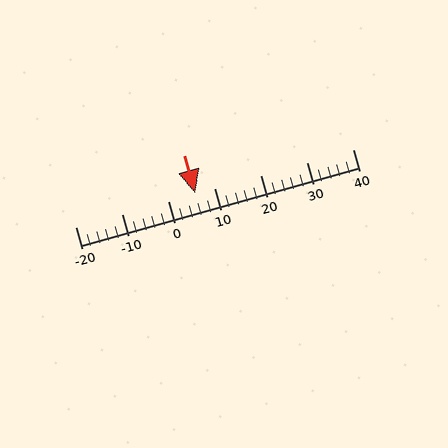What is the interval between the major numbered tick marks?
The major tick marks are spaced 10 units apart.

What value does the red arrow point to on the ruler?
The red arrow points to approximately 6.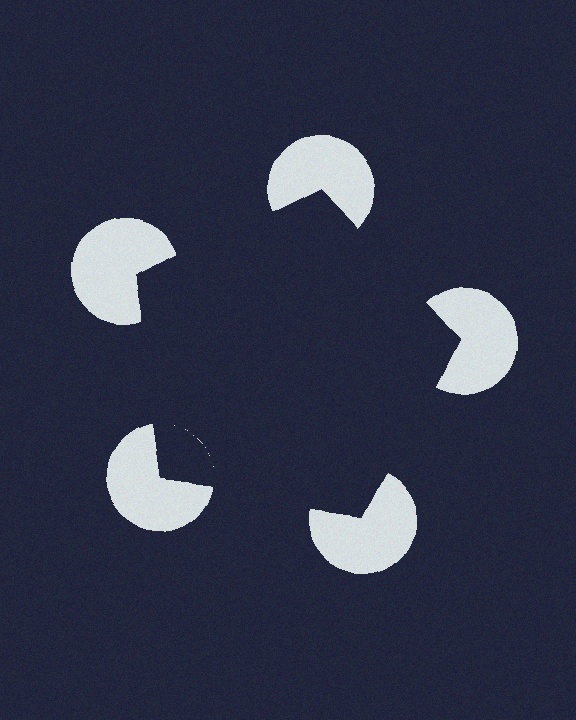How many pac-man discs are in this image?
There are 5 — one at each vertex of the illusory pentagon.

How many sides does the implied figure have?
5 sides.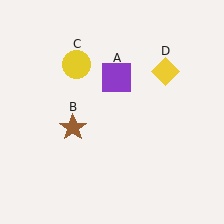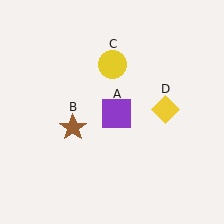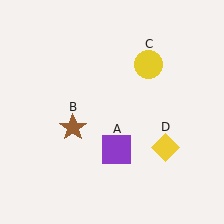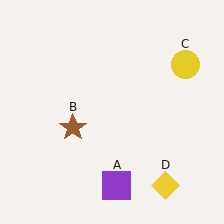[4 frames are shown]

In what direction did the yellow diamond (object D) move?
The yellow diamond (object D) moved down.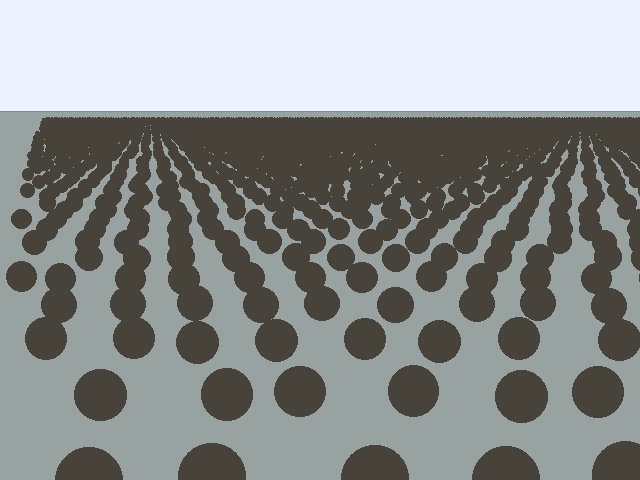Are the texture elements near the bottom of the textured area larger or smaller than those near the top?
Larger. Near the bottom, elements are closer to the viewer and appear at a bigger on-screen size.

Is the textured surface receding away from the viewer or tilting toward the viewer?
The surface is receding away from the viewer. Texture elements get smaller and denser toward the top.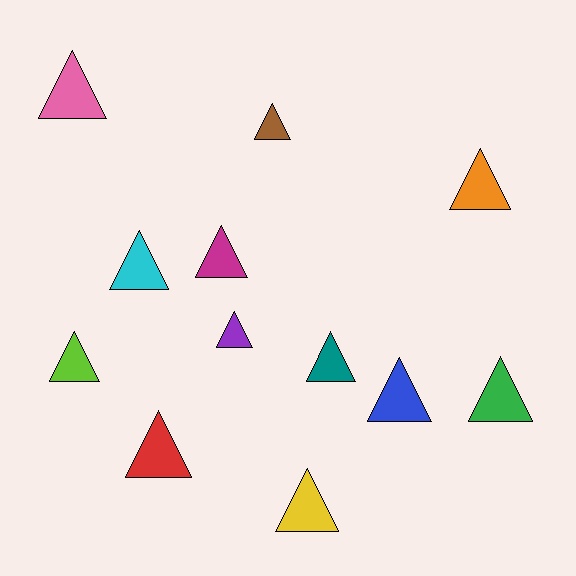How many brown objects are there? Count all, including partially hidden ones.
There is 1 brown object.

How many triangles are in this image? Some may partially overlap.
There are 12 triangles.